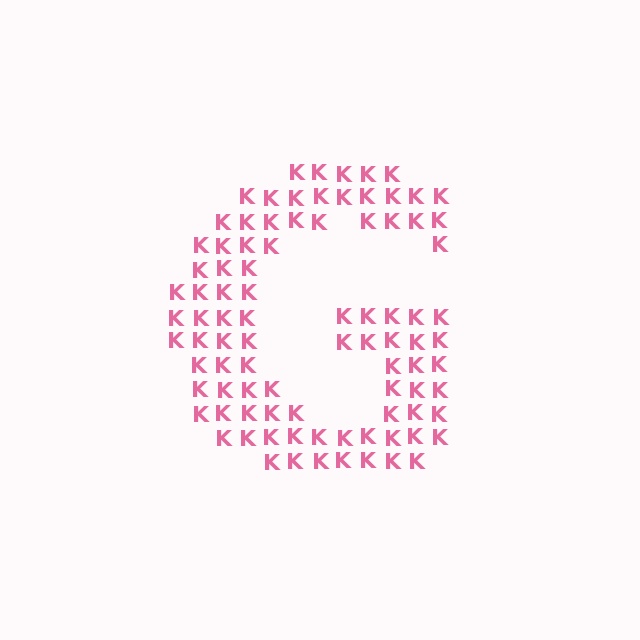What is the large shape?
The large shape is the letter G.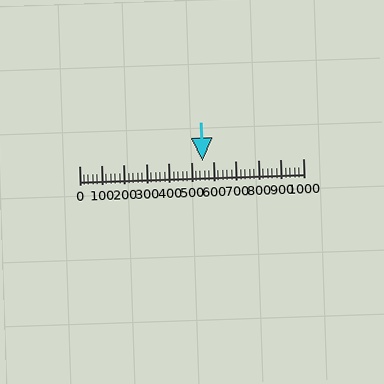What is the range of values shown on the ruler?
The ruler shows values from 0 to 1000.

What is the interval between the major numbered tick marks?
The major tick marks are spaced 100 units apart.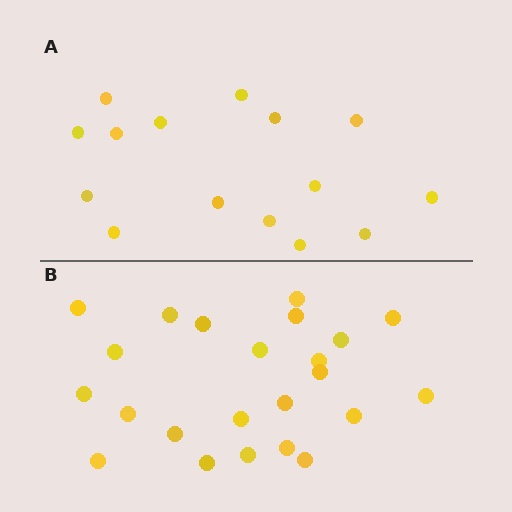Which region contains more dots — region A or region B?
Region B (the bottom region) has more dots.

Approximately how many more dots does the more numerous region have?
Region B has roughly 8 or so more dots than region A.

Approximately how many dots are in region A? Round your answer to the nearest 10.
About 20 dots. (The exact count is 15, which rounds to 20.)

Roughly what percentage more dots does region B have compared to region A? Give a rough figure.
About 55% more.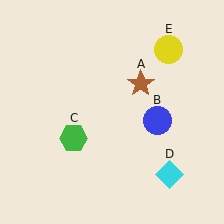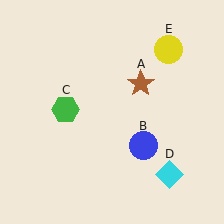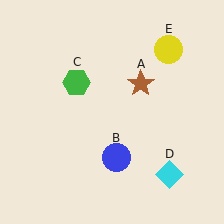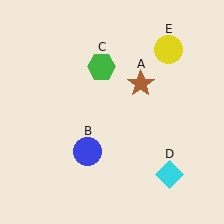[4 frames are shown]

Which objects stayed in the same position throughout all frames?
Brown star (object A) and cyan diamond (object D) and yellow circle (object E) remained stationary.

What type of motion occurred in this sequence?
The blue circle (object B), green hexagon (object C) rotated clockwise around the center of the scene.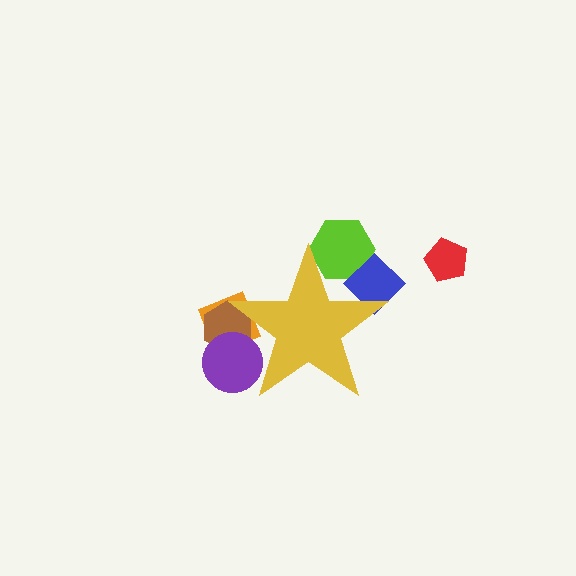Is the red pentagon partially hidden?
No, the red pentagon is fully visible.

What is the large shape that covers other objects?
A yellow star.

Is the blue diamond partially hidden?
Yes, the blue diamond is partially hidden behind the yellow star.